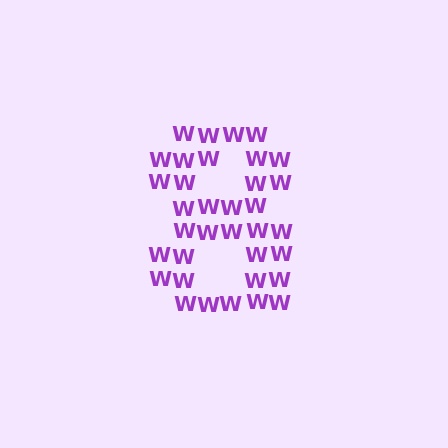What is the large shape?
The large shape is the digit 8.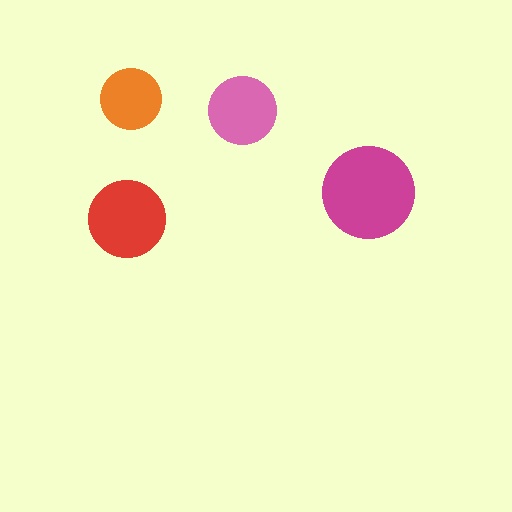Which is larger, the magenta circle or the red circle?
The magenta one.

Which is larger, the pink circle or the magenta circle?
The magenta one.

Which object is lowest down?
The red circle is bottommost.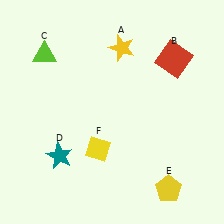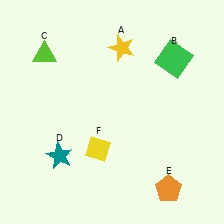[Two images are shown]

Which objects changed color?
B changed from red to green. E changed from yellow to orange.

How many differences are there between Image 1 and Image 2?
There are 2 differences between the two images.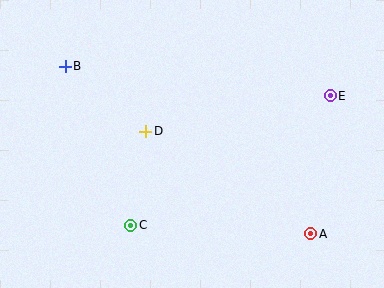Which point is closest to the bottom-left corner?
Point C is closest to the bottom-left corner.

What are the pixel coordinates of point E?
Point E is at (330, 96).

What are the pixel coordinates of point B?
Point B is at (65, 66).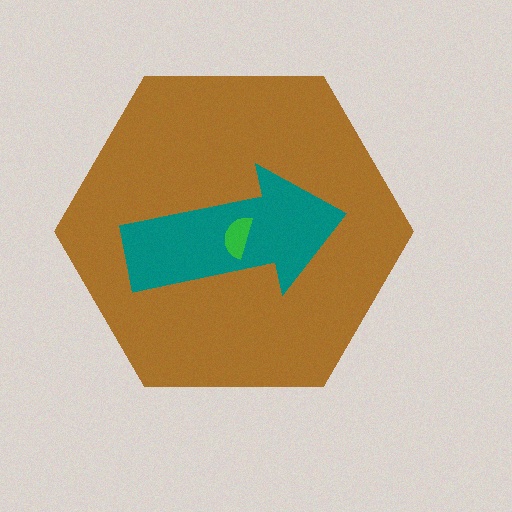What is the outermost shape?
The brown hexagon.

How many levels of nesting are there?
3.